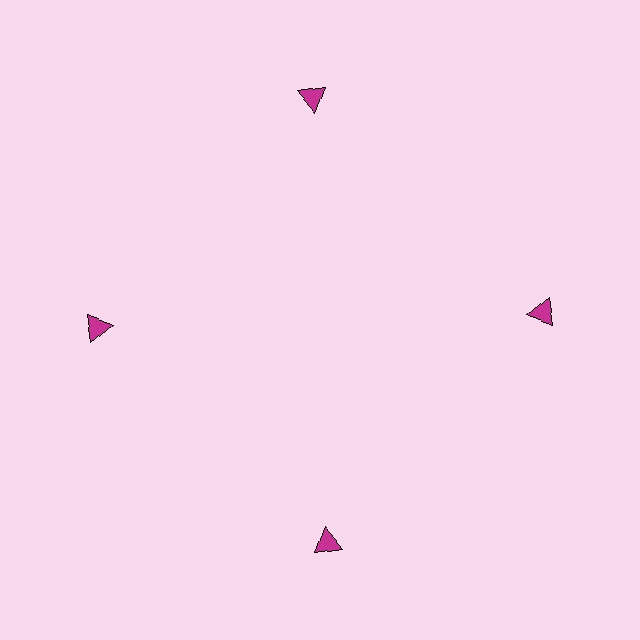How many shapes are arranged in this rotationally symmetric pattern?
There are 4 shapes, arranged in 4 groups of 1.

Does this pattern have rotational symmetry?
Yes, this pattern has 4-fold rotational symmetry. It looks the same after rotating 90 degrees around the center.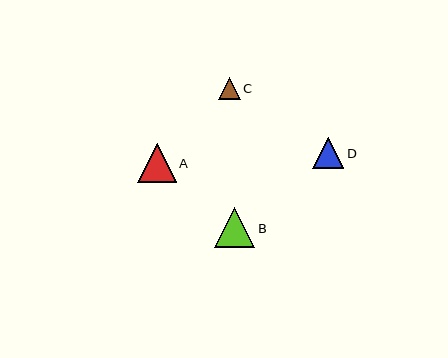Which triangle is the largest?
Triangle B is the largest with a size of approximately 40 pixels.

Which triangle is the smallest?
Triangle C is the smallest with a size of approximately 22 pixels.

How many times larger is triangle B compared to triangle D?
Triangle B is approximately 1.3 times the size of triangle D.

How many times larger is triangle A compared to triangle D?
Triangle A is approximately 1.2 times the size of triangle D.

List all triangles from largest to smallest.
From largest to smallest: B, A, D, C.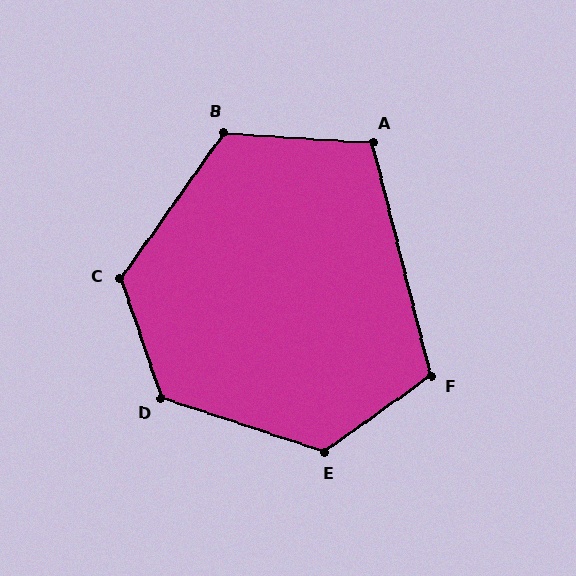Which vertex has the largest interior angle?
D, at approximately 127 degrees.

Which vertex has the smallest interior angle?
A, at approximately 108 degrees.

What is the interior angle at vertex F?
Approximately 111 degrees (obtuse).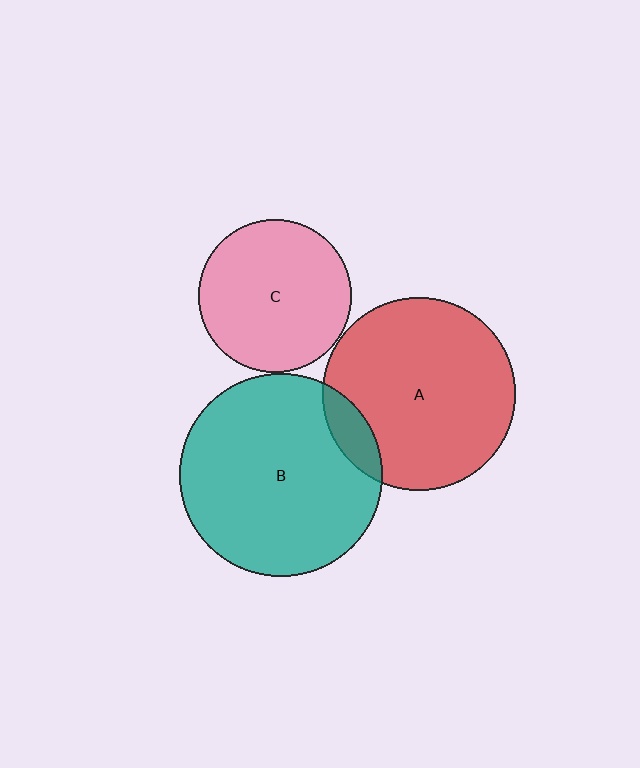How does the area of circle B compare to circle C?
Approximately 1.8 times.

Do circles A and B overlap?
Yes.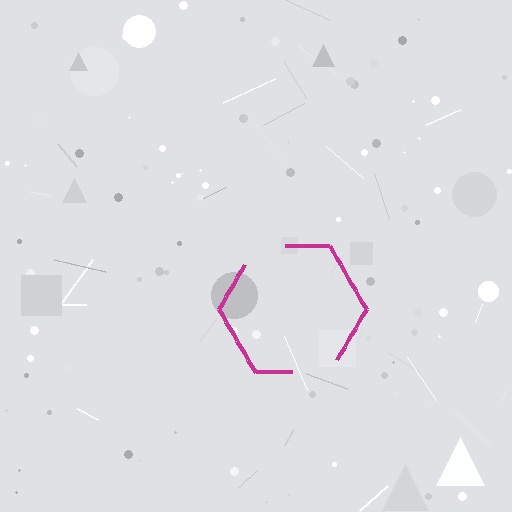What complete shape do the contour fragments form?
The contour fragments form a hexagon.